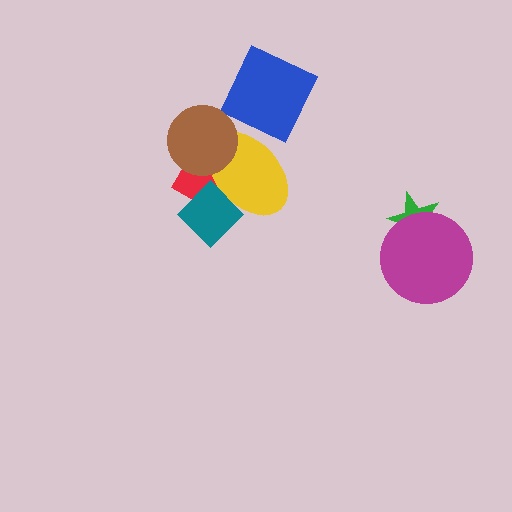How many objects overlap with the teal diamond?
2 objects overlap with the teal diamond.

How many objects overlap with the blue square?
0 objects overlap with the blue square.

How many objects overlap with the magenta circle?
1 object overlaps with the magenta circle.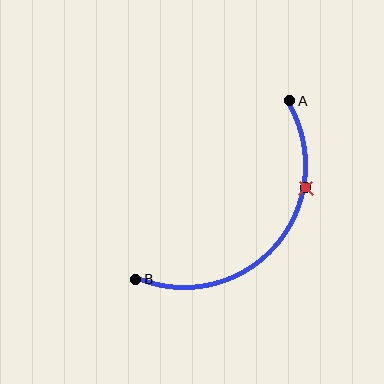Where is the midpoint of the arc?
The arc midpoint is the point on the curve farthest from the straight line joining A and B. It sits below and to the right of that line.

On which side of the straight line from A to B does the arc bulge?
The arc bulges below and to the right of the straight line connecting A and B.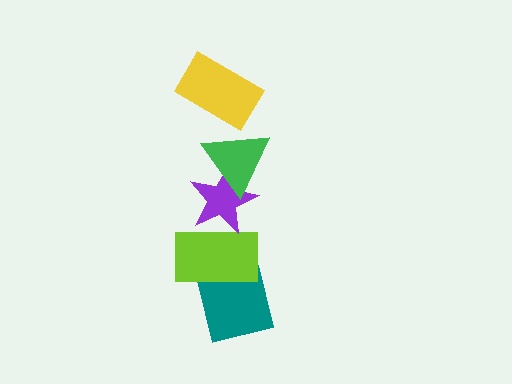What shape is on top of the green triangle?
The yellow rectangle is on top of the green triangle.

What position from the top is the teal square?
The teal square is 5th from the top.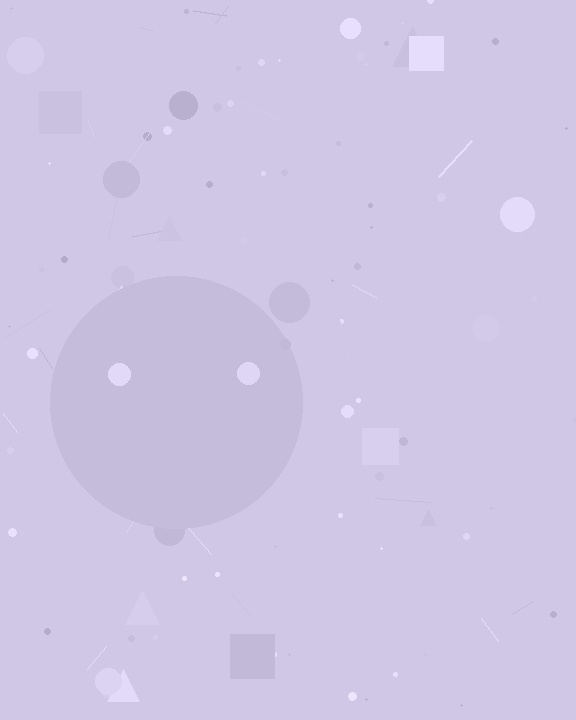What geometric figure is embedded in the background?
A circle is embedded in the background.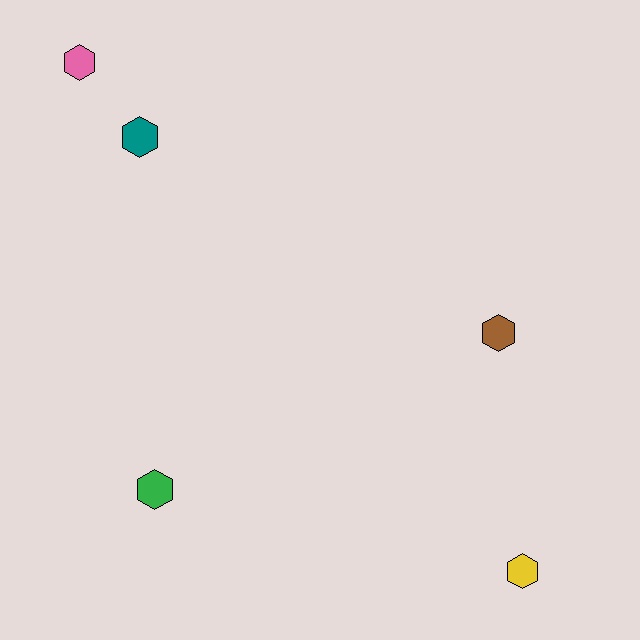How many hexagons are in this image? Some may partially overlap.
There are 5 hexagons.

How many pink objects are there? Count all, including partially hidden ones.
There is 1 pink object.